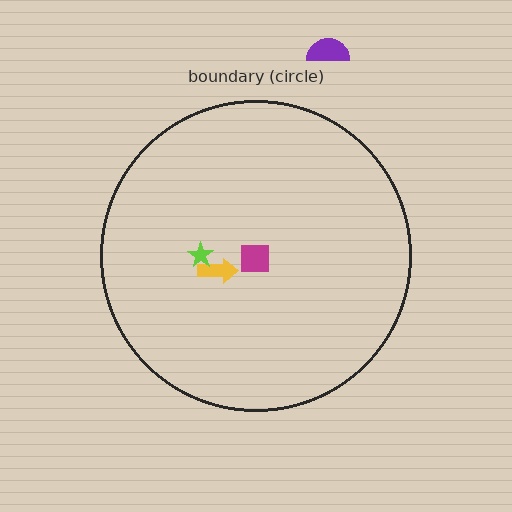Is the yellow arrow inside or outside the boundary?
Inside.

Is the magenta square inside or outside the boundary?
Inside.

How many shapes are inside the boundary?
3 inside, 1 outside.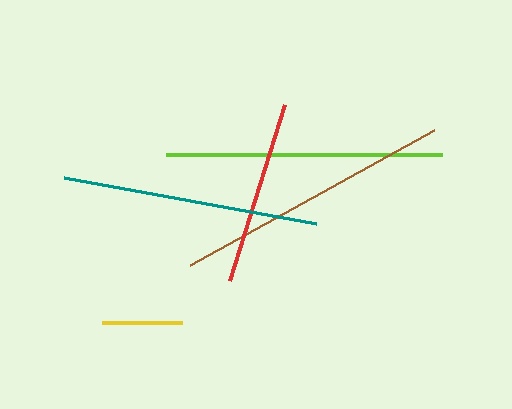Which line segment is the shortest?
The yellow line is the shortest at approximately 80 pixels.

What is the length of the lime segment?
The lime segment is approximately 276 pixels long.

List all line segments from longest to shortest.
From longest to shortest: brown, lime, teal, red, yellow.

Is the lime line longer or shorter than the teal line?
The lime line is longer than the teal line.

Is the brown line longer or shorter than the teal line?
The brown line is longer than the teal line.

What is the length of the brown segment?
The brown segment is approximately 279 pixels long.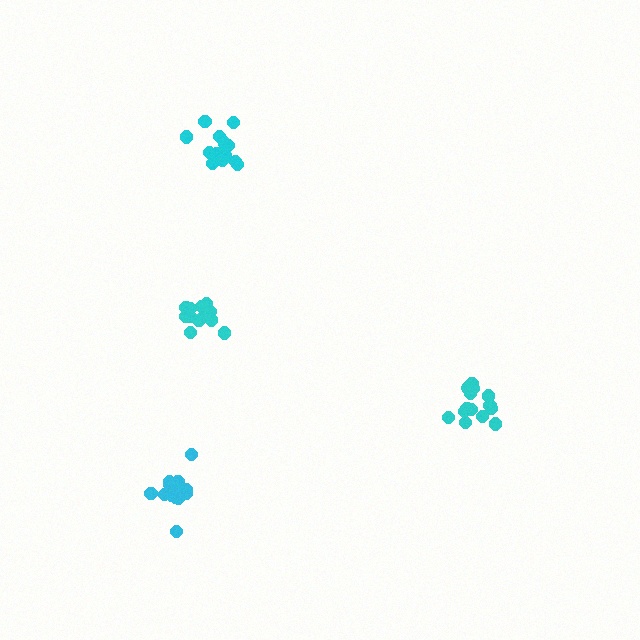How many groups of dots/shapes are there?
There are 4 groups.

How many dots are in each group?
Group 1: 15 dots, Group 2: 13 dots, Group 3: 13 dots, Group 4: 14 dots (55 total).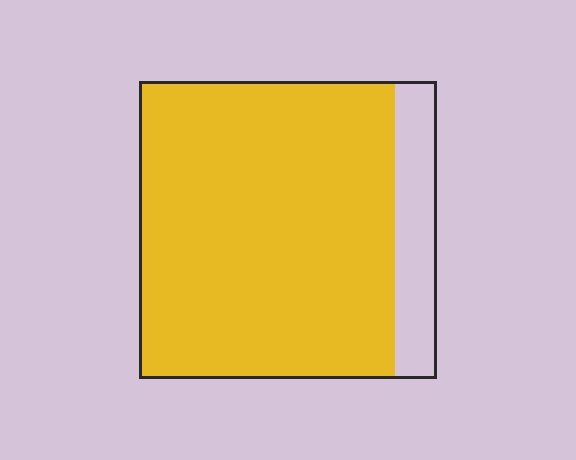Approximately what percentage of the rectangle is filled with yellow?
Approximately 85%.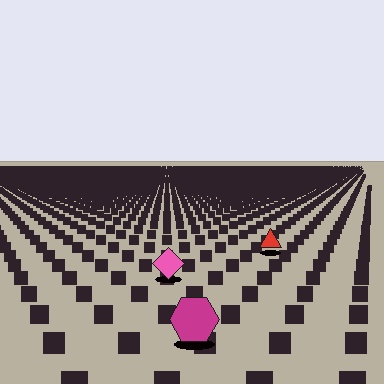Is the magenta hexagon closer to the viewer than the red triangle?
Yes. The magenta hexagon is closer — you can tell from the texture gradient: the ground texture is coarser near it.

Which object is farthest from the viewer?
The red triangle is farthest from the viewer. It appears smaller and the ground texture around it is denser.